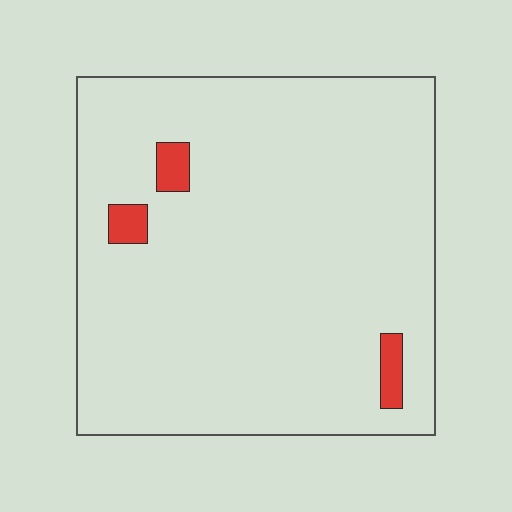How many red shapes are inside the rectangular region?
3.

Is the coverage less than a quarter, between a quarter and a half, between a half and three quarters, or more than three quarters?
Less than a quarter.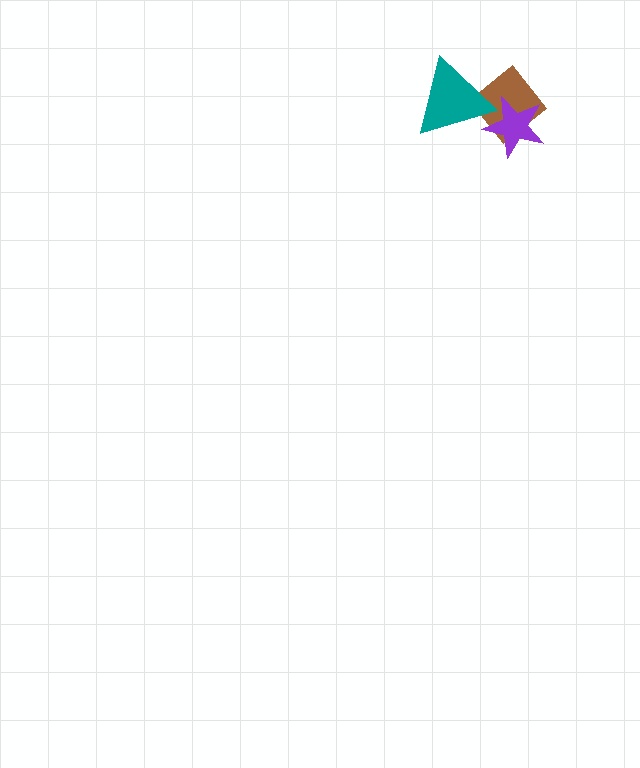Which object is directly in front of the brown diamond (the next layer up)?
The purple star is directly in front of the brown diamond.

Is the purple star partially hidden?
Yes, it is partially covered by another shape.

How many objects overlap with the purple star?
2 objects overlap with the purple star.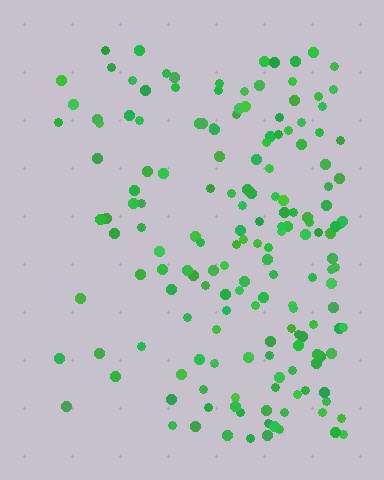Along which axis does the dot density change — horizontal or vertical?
Horizontal.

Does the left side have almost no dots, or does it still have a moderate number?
Still a moderate number, just noticeably fewer than the right.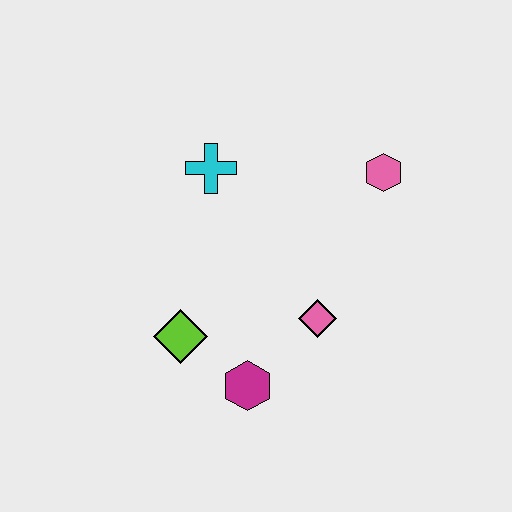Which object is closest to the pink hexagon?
The pink diamond is closest to the pink hexagon.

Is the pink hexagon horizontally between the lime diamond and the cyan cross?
No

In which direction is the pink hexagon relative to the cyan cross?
The pink hexagon is to the right of the cyan cross.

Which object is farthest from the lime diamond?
The pink hexagon is farthest from the lime diamond.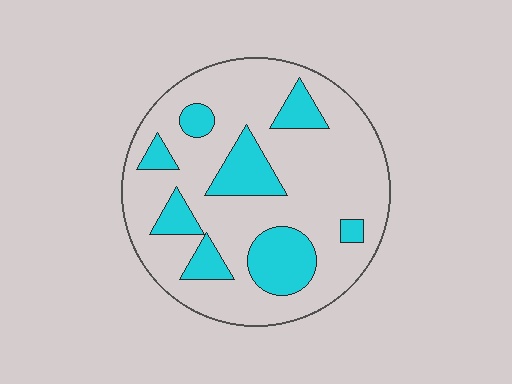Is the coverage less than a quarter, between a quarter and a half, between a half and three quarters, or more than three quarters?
Less than a quarter.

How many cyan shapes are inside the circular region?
8.